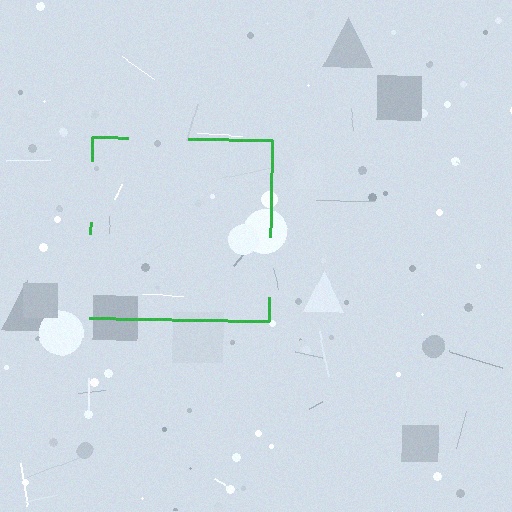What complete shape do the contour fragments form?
The contour fragments form a square.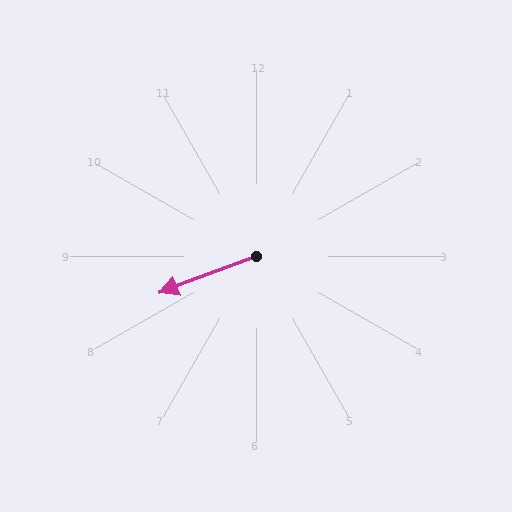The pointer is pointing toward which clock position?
Roughly 8 o'clock.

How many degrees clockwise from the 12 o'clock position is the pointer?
Approximately 249 degrees.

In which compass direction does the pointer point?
West.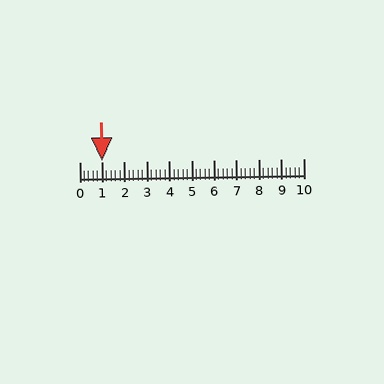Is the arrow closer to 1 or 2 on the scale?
The arrow is closer to 1.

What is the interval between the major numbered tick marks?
The major tick marks are spaced 1 units apart.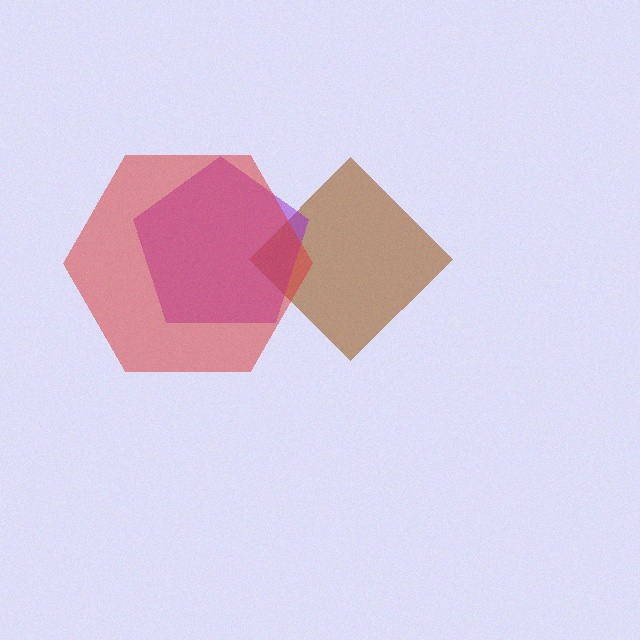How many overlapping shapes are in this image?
There are 3 overlapping shapes in the image.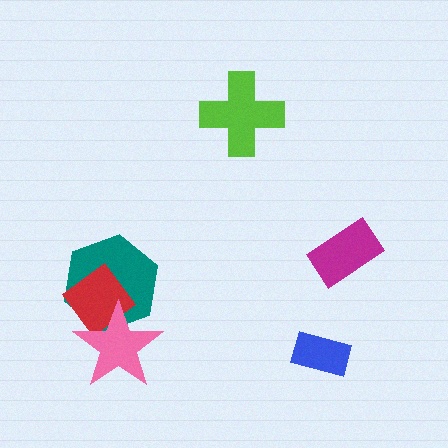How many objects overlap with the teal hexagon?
2 objects overlap with the teal hexagon.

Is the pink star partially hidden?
No, no other shape covers it.